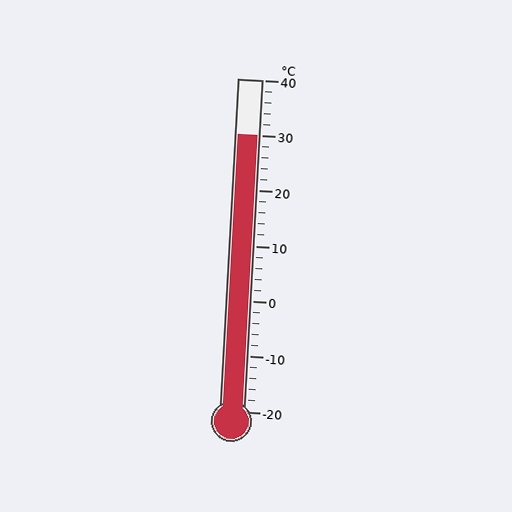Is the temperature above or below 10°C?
The temperature is above 10°C.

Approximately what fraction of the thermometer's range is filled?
The thermometer is filled to approximately 85% of its range.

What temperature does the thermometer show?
The thermometer shows approximately 30°C.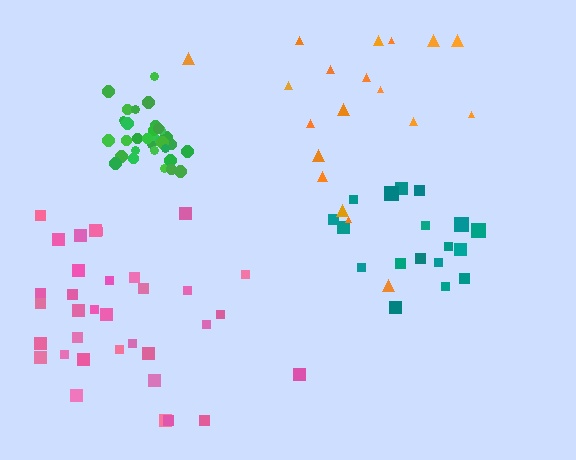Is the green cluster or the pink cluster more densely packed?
Green.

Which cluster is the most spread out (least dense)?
Orange.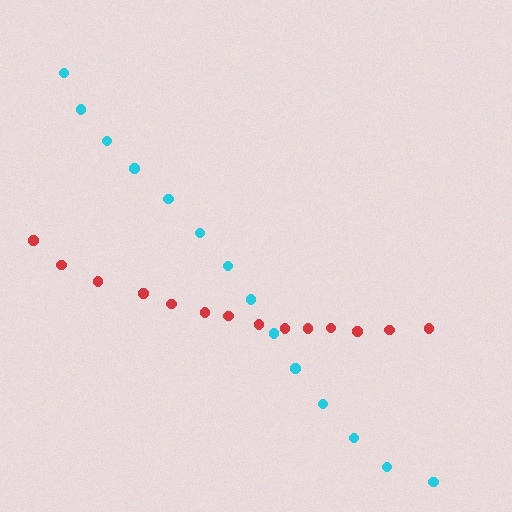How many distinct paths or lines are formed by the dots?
There are 2 distinct paths.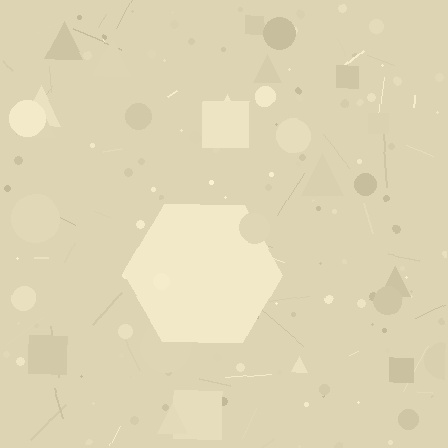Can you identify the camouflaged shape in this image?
The camouflaged shape is a hexagon.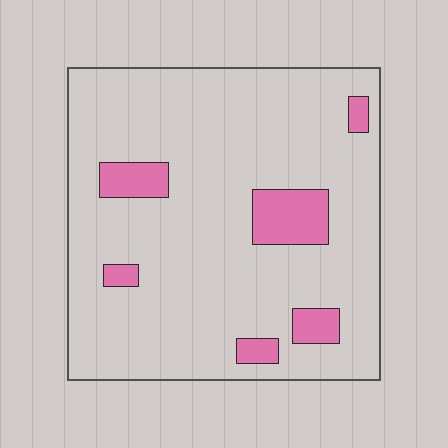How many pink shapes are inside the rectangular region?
6.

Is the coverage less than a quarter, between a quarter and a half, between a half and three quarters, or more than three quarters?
Less than a quarter.